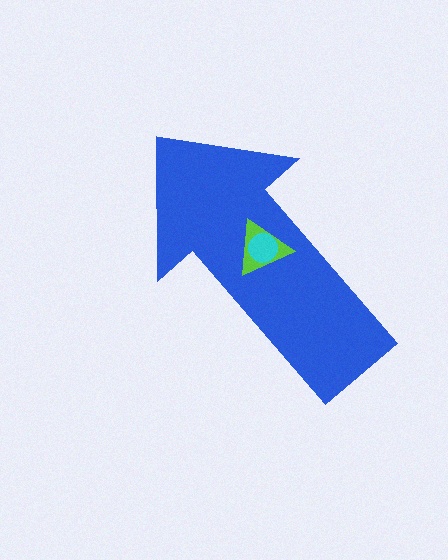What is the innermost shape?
The cyan circle.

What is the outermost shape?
The blue arrow.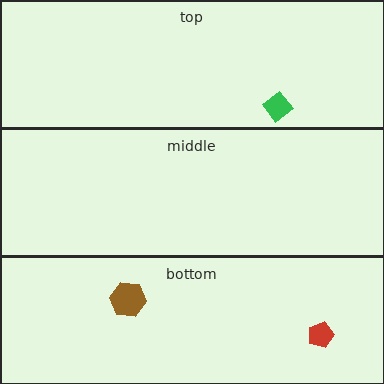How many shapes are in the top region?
1.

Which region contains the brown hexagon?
The bottom region.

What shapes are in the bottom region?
The brown hexagon, the red pentagon.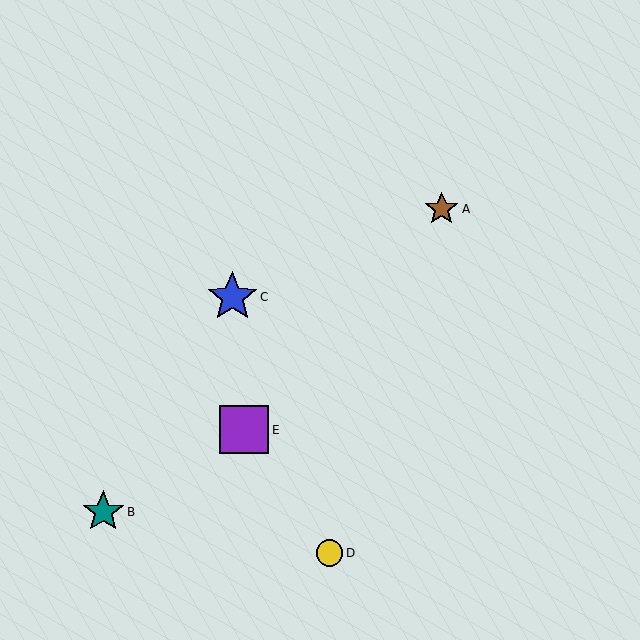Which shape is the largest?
The blue star (labeled C) is the largest.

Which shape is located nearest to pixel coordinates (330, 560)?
The yellow circle (labeled D) at (330, 553) is nearest to that location.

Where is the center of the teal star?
The center of the teal star is at (103, 512).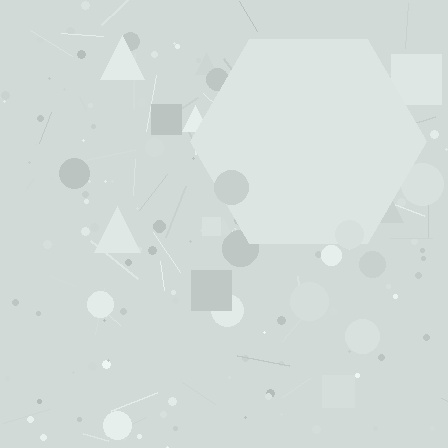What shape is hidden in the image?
A hexagon is hidden in the image.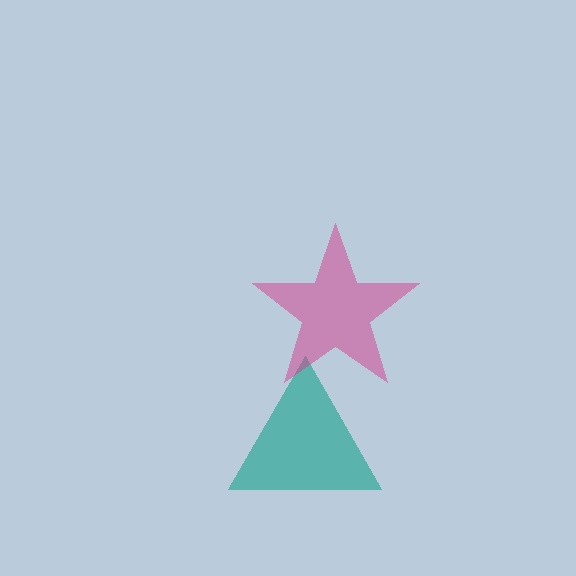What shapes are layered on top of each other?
The layered shapes are: a teal triangle, a magenta star.